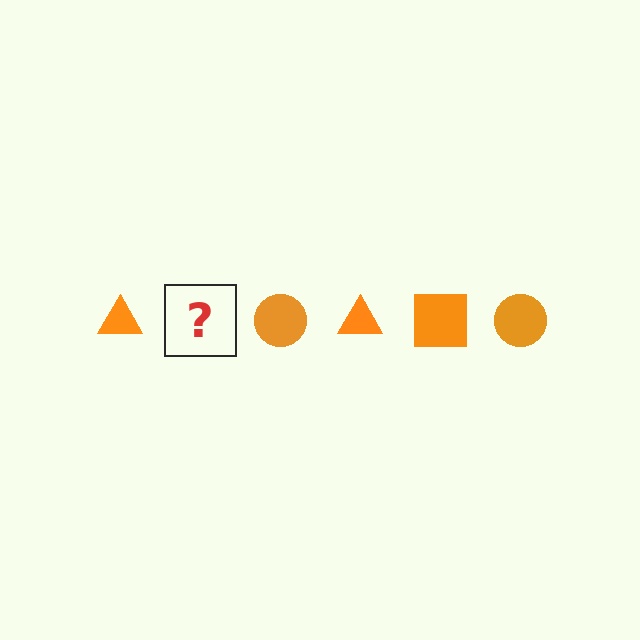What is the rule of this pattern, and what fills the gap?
The rule is that the pattern cycles through triangle, square, circle shapes in orange. The gap should be filled with an orange square.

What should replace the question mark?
The question mark should be replaced with an orange square.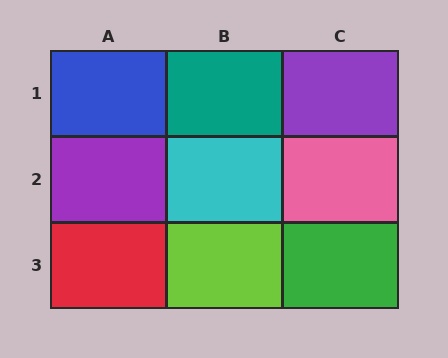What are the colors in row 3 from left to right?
Red, lime, green.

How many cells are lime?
1 cell is lime.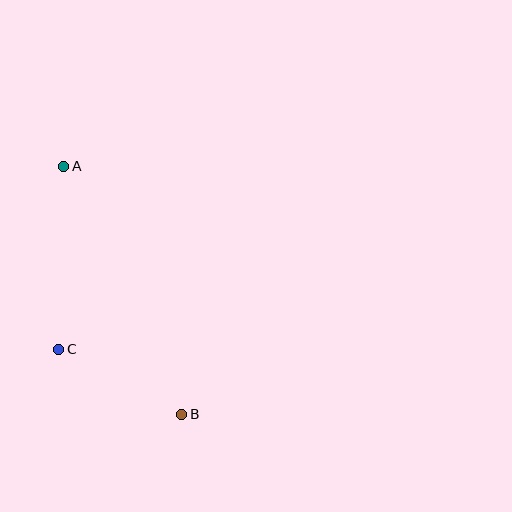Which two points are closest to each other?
Points B and C are closest to each other.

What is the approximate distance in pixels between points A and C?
The distance between A and C is approximately 183 pixels.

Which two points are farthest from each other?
Points A and B are farthest from each other.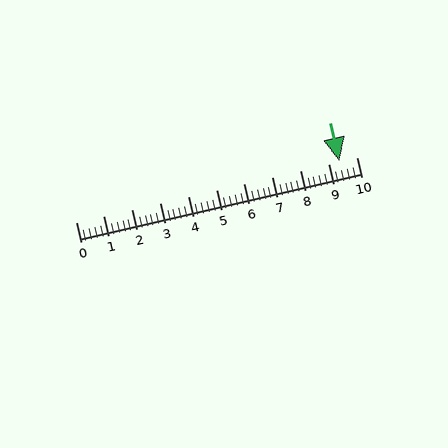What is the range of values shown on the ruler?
The ruler shows values from 0 to 10.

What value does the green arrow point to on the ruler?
The green arrow points to approximately 9.4.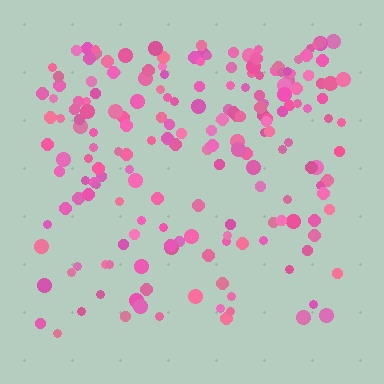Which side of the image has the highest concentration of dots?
The top.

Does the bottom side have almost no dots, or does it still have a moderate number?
Still a moderate number, just noticeably fewer than the top.